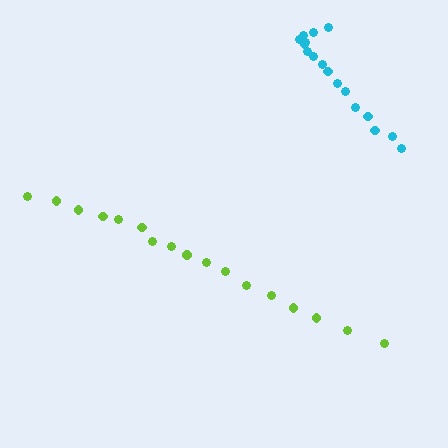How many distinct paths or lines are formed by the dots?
There are 2 distinct paths.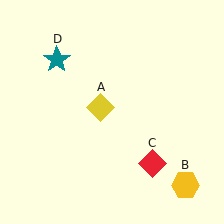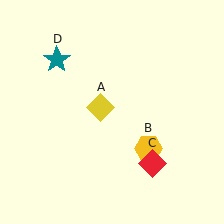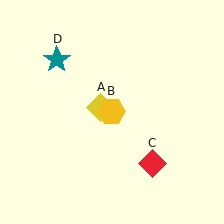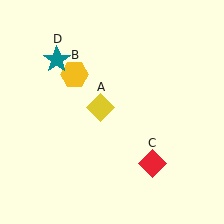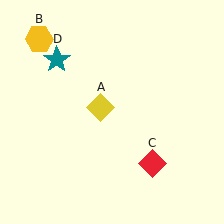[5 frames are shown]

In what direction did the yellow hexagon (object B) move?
The yellow hexagon (object B) moved up and to the left.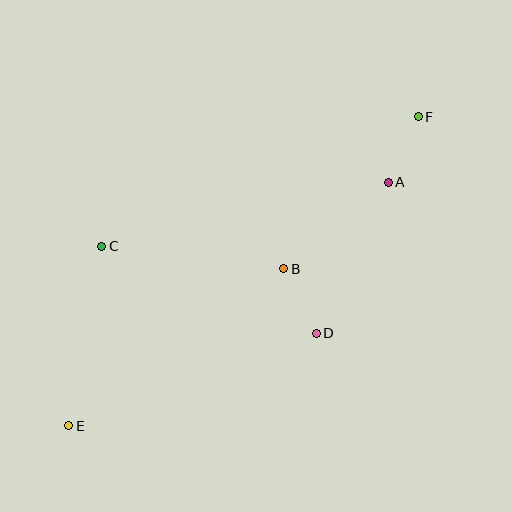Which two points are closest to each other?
Points B and D are closest to each other.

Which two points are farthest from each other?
Points E and F are farthest from each other.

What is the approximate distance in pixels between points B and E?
The distance between B and E is approximately 266 pixels.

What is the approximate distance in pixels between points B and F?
The distance between B and F is approximately 203 pixels.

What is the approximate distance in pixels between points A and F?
The distance between A and F is approximately 72 pixels.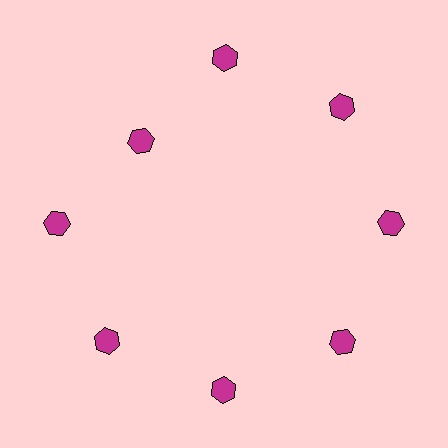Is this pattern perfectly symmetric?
No. The 8 magenta hexagons are arranged in a ring, but one element near the 10 o'clock position is pulled inward toward the center, breaking the 8-fold rotational symmetry.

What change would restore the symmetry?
The symmetry would be restored by moving it outward, back onto the ring so that all 8 hexagons sit at equal angles and equal distance from the center.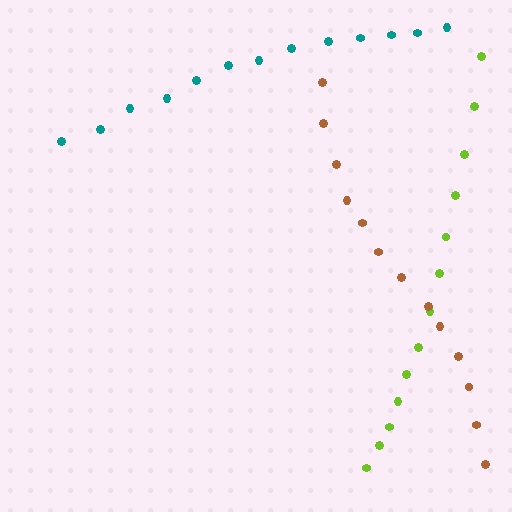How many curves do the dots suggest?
There are 3 distinct paths.